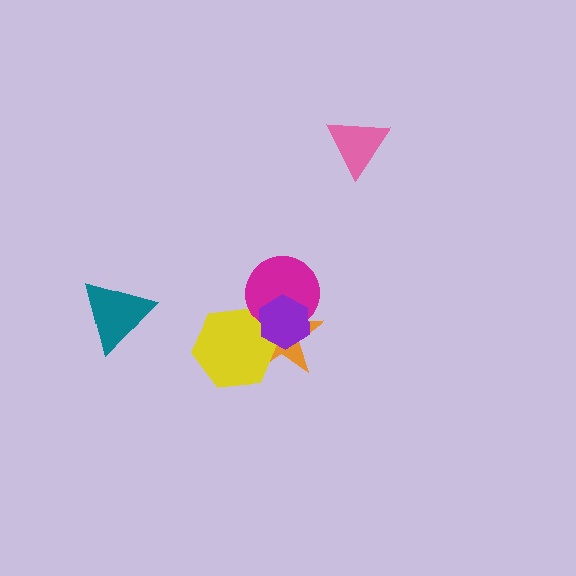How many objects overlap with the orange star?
3 objects overlap with the orange star.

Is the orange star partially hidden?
Yes, it is partially covered by another shape.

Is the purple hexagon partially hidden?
No, no other shape covers it.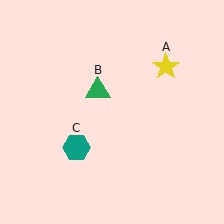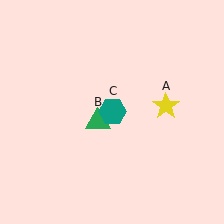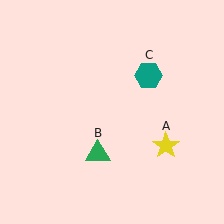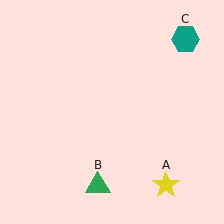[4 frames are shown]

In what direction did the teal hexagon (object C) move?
The teal hexagon (object C) moved up and to the right.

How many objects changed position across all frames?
3 objects changed position: yellow star (object A), green triangle (object B), teal hexagon (object C).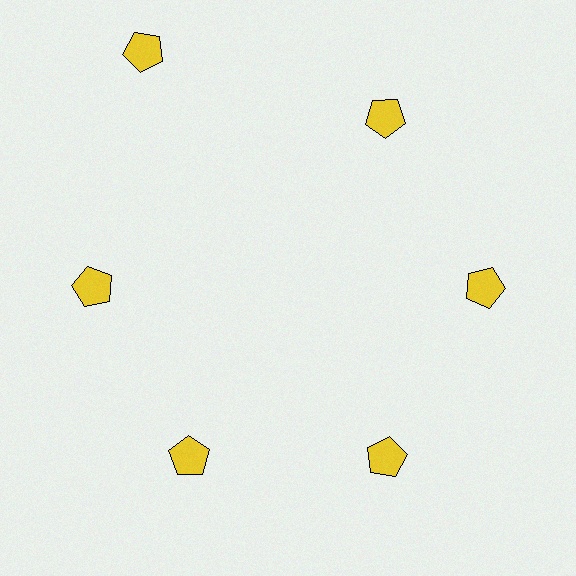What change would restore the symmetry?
The symmetry would be restored by moving it inward, back onto the ring so that all 6 pentagons sit at equal angles and equal distance from the center.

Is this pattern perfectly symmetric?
No. The 6 yellow pentagons are arranged in a ring, but one element near the 11 o'clock position is pushed outward from the center, breaking the 6-fold rotational symmetry.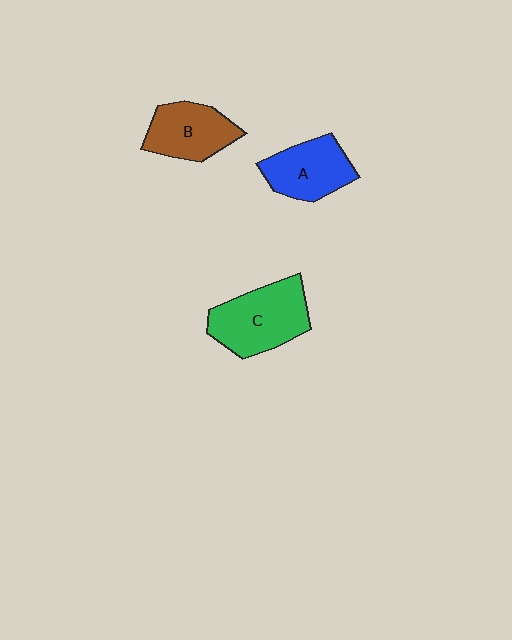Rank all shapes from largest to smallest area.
From largest to smallest: C (green), A (blue), B (brown).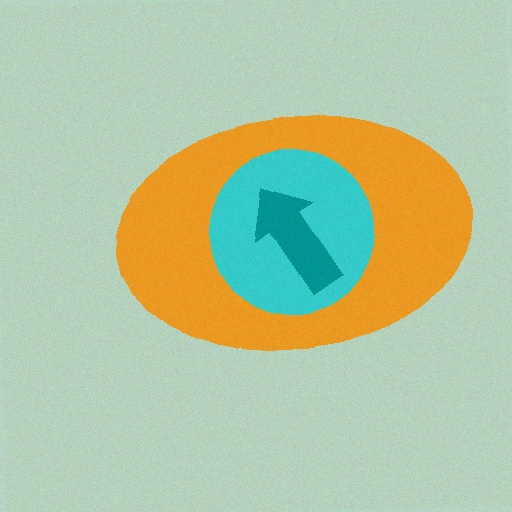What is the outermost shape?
The orange ellipse.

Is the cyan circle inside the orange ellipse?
Yes.